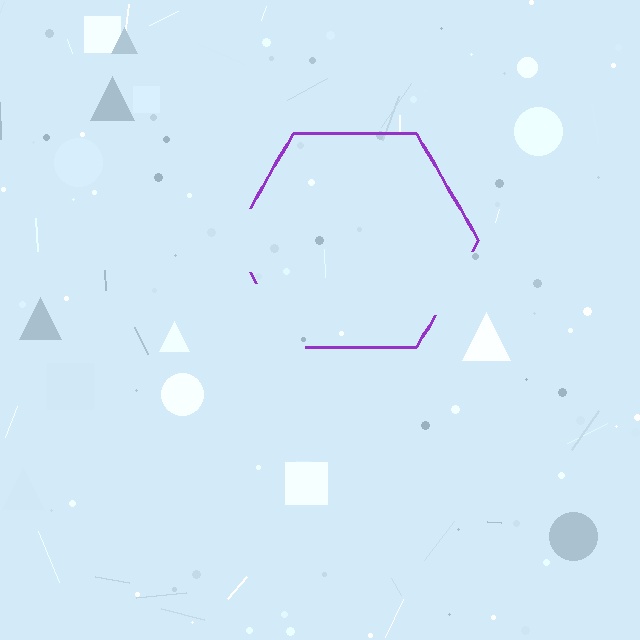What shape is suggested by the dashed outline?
The dashed outline suggests a hexagon.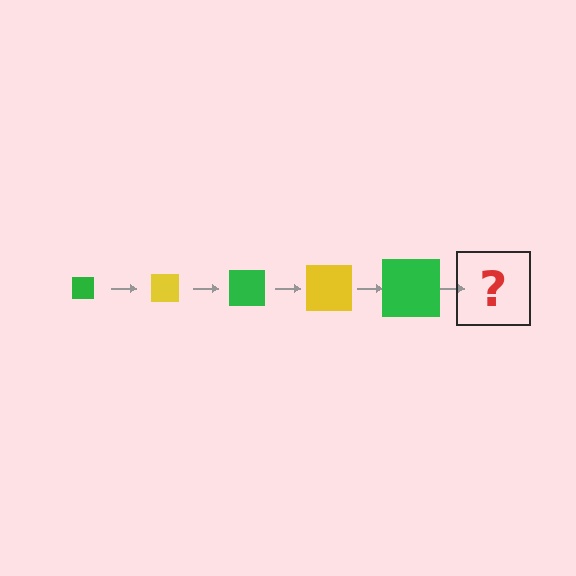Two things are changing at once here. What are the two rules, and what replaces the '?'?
The two rules are that the square grows larger each step and the color cycles through green and yellow. The '?' should be a yellow square, larger than the previous one.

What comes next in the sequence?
The next element should be a yellow square, larger than the previous one.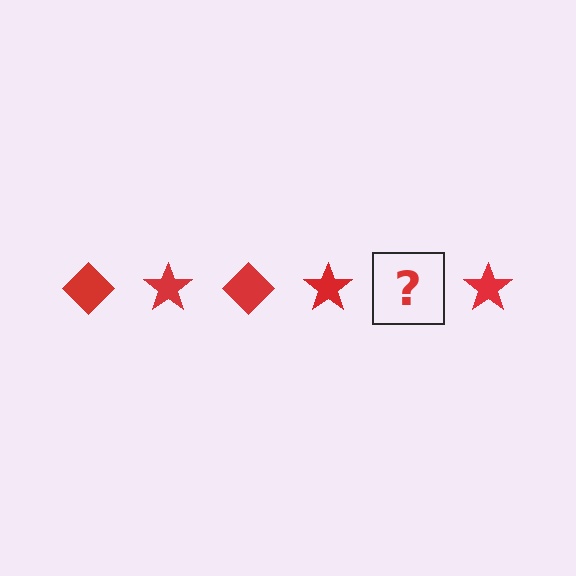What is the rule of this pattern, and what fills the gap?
The rule is that the pattern cycles through diamond, star shapes in red. The gap should be filled with a red diamond.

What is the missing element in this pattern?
The missing element is a red diamond.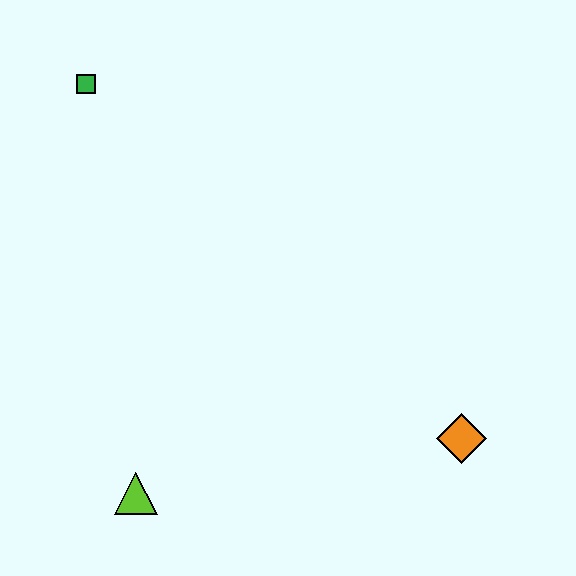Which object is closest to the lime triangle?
The orange diamond is closest to the lime triangle.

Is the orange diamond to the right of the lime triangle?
Yes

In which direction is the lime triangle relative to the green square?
The lime triangle is below the green square.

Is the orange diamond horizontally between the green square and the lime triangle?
No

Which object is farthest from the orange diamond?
The green square is farthest from the orange diamond.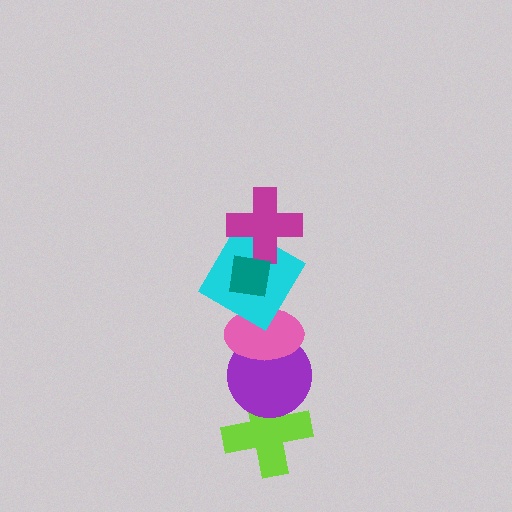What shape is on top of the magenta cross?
The teal square is on top of the magenta cross.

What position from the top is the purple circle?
The purple circle is 5th from the top.